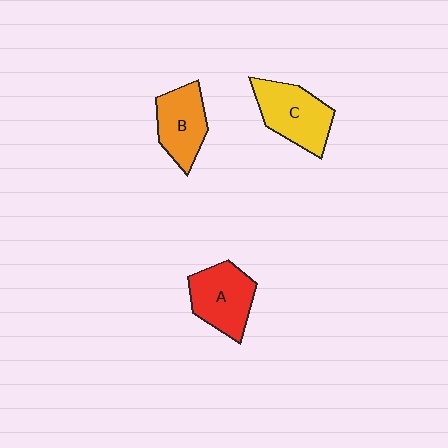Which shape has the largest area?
Shape C (yellow).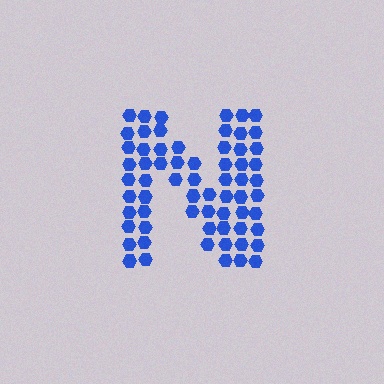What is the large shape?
The large shape is the letter N.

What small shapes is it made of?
It is made of small hexagons.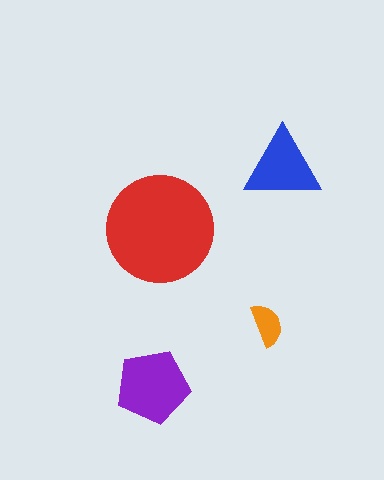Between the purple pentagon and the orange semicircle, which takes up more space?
The purple pentagon.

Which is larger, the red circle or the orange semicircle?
The red circle.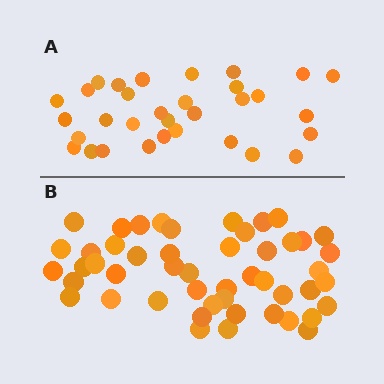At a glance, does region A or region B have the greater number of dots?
Region B (the bottom region) has more dots.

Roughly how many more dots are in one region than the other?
Region B has approximately 15 more dots than region A.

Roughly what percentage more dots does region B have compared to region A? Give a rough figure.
About 55% more.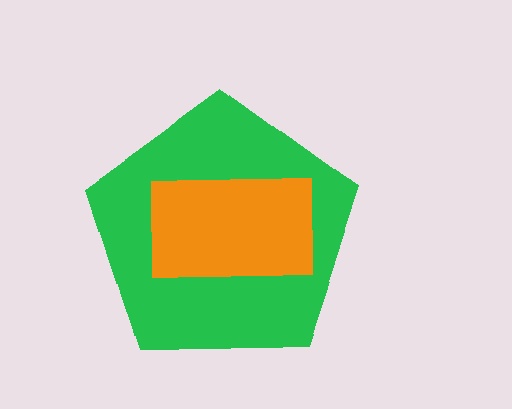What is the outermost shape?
The green pentagon.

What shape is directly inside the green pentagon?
The orange rectangle.